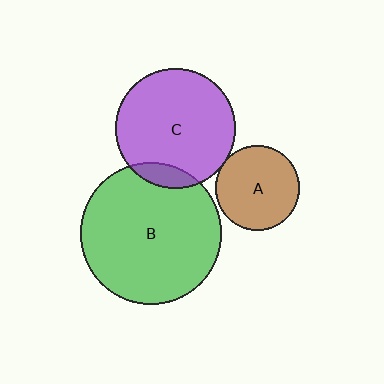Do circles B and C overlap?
Yes.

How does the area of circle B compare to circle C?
Approximately 1.4 times.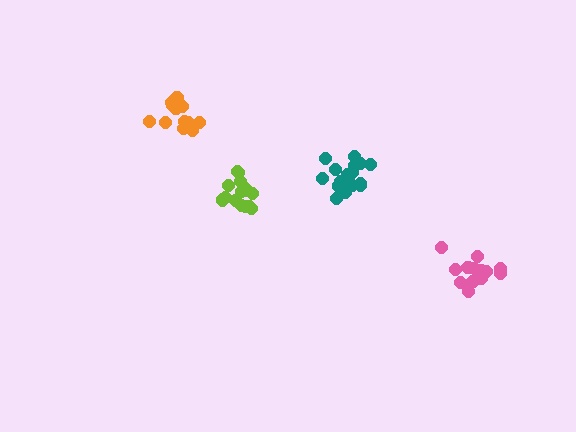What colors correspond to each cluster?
The clusters are colored: teal, pink, lime, orange.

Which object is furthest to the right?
The pink cluster is rightmost.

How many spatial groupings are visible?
There are 4 spatial groupings.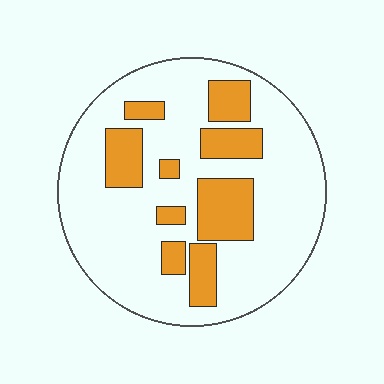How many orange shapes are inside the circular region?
9.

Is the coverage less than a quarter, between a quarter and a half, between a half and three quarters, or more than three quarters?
Less than a quarter.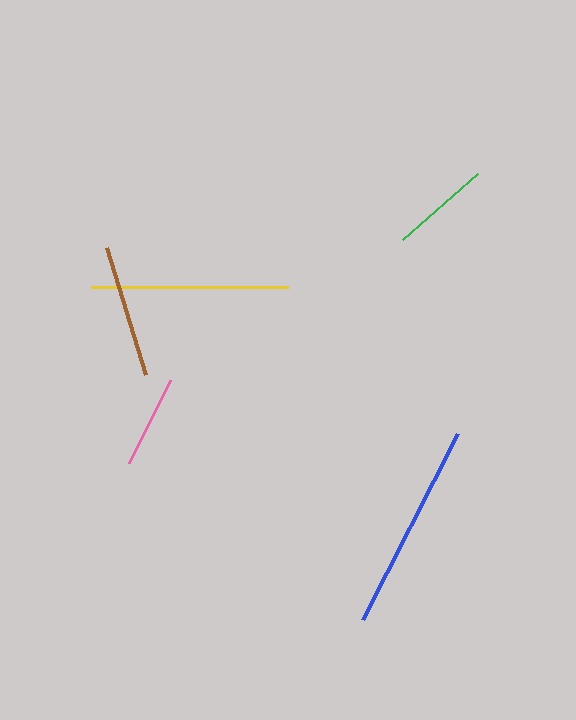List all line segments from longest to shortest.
From longest to shortest: blue, yellow, brown, green, pink.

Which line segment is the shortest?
The pink line is the shortest at approximately 94 pixels.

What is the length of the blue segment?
The blue segment is approximately 209 pixels long.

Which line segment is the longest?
The blue line is the longest at approximately 209 pixels.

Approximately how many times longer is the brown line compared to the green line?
The brown line is approximately 1.3 times the length of the green line.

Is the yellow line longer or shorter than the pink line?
The yellow line is longer than the pink line.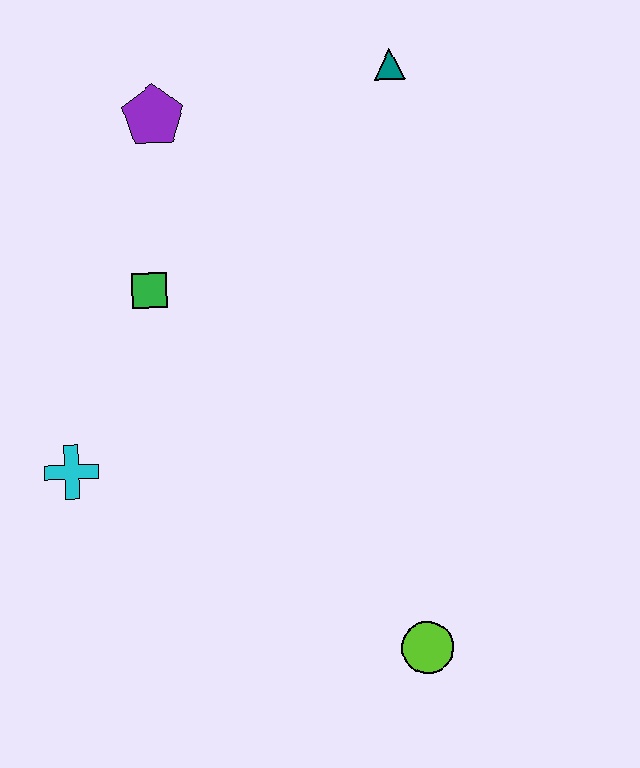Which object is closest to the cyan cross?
The green square is closest to the cyan cross.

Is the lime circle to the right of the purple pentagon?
Yes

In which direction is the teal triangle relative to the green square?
The teal triangle is to the right of the green square.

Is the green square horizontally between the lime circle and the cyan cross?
Yes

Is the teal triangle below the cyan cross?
No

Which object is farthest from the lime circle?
The purple pentagon is farthest from the lime circle.